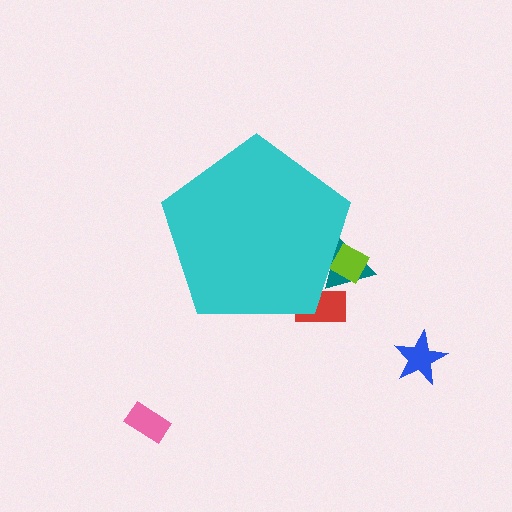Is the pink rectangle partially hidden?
No, the pink rectangle is fully visible.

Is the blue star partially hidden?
No, the blue star is fully visible.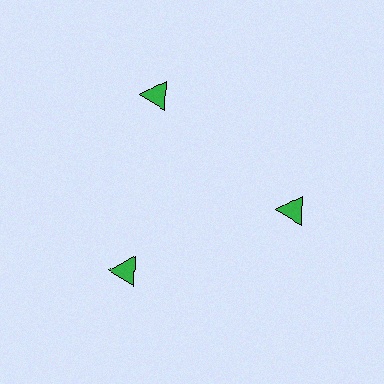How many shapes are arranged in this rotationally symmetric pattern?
There are 3 shapes, arranged in 3 groups of 1.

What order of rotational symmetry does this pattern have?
This pattern has 3-fold rotational symmetry.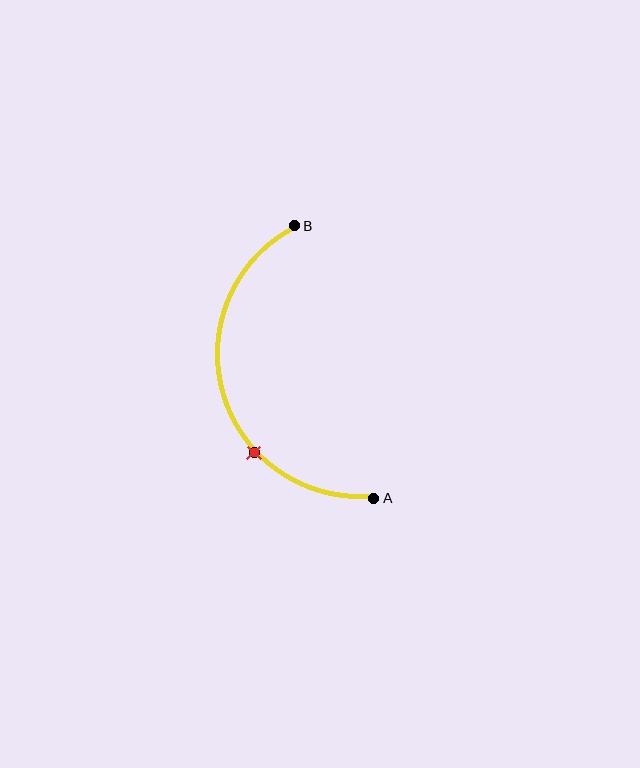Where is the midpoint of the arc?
The arc midpoint is the point on the curve farthest from the straight line joining A and B. It sits to the left of that line.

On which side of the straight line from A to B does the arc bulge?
The arc bulges to the left of the straight line connecting A and B.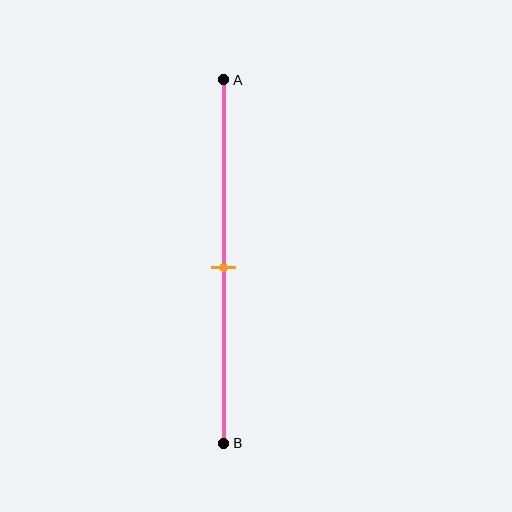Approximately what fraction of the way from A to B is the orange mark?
The orange mark is approximately 50% of the way from A to B.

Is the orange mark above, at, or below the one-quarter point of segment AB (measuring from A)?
The orange mark is below the one-quarter point of segment AB.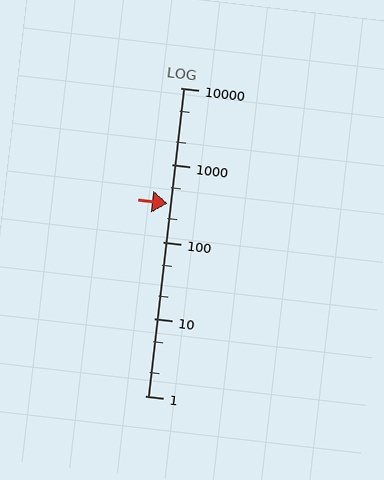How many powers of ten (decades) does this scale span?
The scale spans 4 decades, from 1 to 10000.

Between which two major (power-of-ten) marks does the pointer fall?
The pointer is between 100 and 1000.